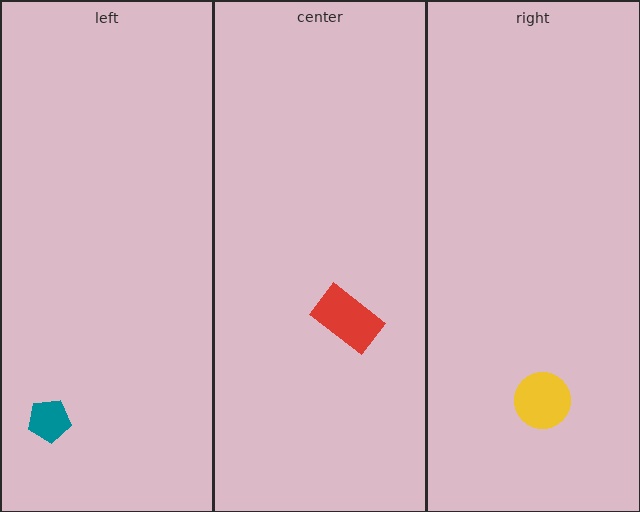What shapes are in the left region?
The teal pentagon.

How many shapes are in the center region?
1.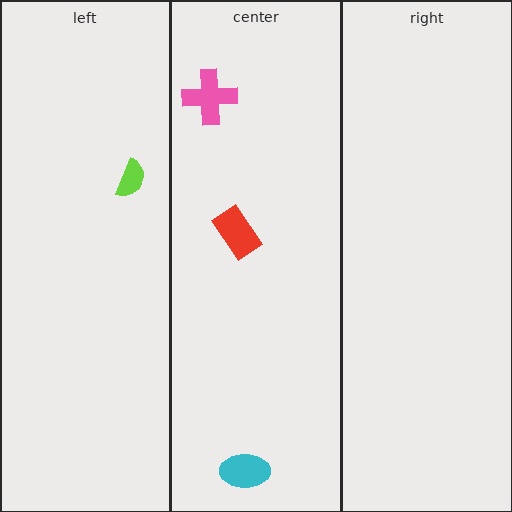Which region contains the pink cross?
The center region.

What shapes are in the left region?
The lime semicircle.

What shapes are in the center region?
The pink cross, the cyan ellipse, the red rectangle.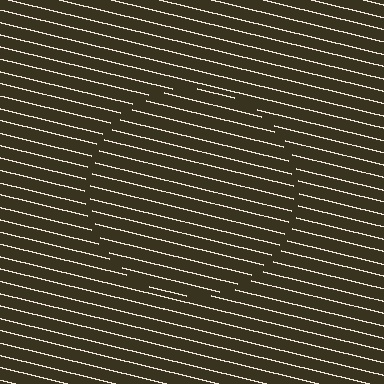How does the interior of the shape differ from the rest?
The interior of the shape contains the same grating, shifted by half a period — the contour is defined by the phase discontinuity where line-ends from the inner and outer gratings abut.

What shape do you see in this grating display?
An illusory circle. The interior of the shape contains the same grating, shifted by half a period — the contour is defined by the phase discontinuity where line-ends from the inner and outer gratings abut.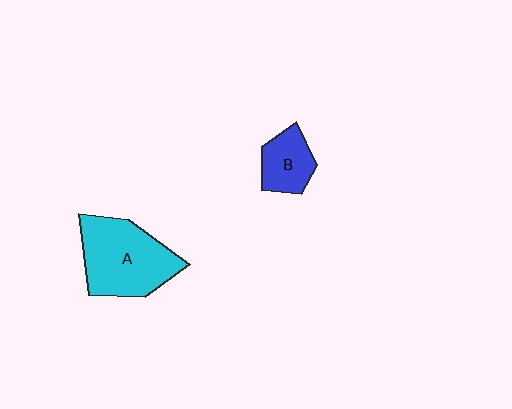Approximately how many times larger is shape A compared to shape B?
Approximately 2.2 times.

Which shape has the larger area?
Shape A (cyan).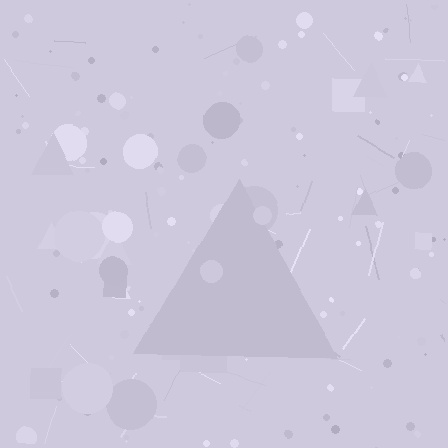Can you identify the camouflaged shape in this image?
The camouflaged shape is a triangle.